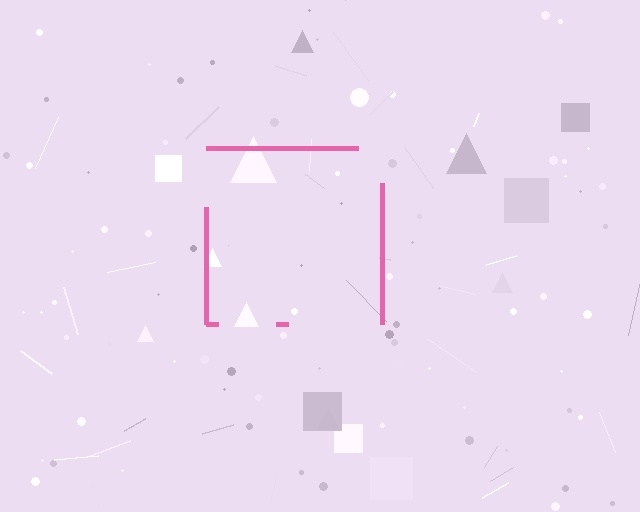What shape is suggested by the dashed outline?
The dashed outline suggests a square.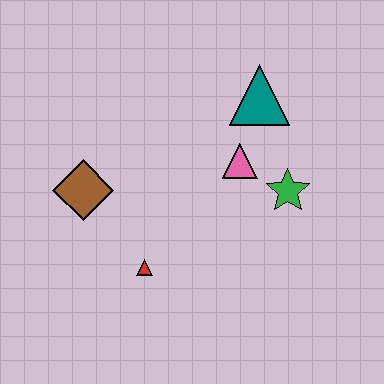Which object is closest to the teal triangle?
The pink triangle is closest to the teal triangle.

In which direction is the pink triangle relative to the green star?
The pink triangle is to the left of the green star.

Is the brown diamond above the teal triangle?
No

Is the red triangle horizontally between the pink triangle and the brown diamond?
Yes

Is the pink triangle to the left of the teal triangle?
Yes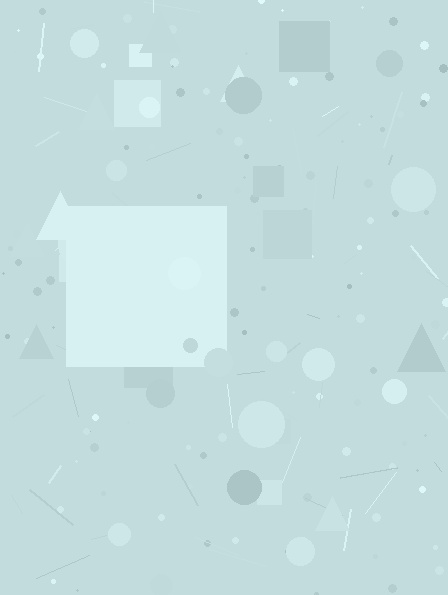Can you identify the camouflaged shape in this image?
The camouflaged shape is a square.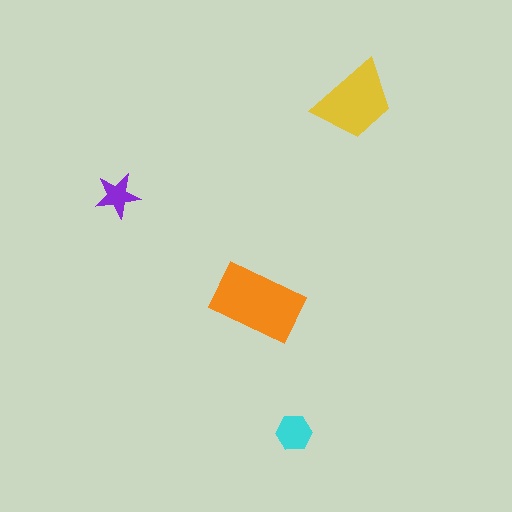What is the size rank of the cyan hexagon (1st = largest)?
3rd.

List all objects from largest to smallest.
The orange rectangle, the yellow trapezoid, the cyan hexagon, the purple star.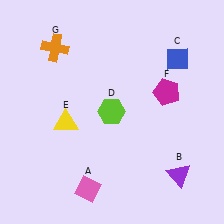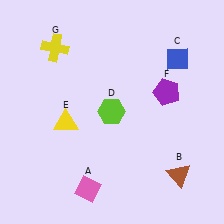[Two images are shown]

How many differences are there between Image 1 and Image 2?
There are 3 differences between the two images.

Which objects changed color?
B changed from purple to brown. F changed from magenta to purple. G changed from orange to yellow.